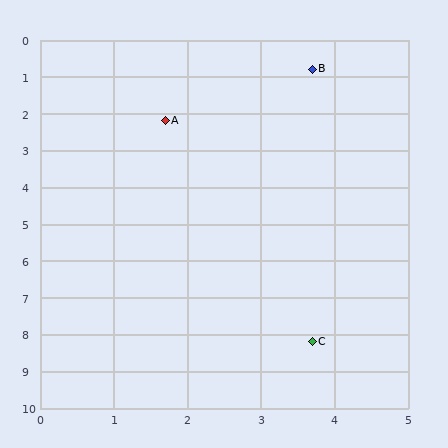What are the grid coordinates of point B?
Point B is at approximately (3.7, 0.8).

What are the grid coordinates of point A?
Point A is at approximately (1.7, 2.2).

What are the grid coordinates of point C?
Point C is at approximately (3.7, 8.2).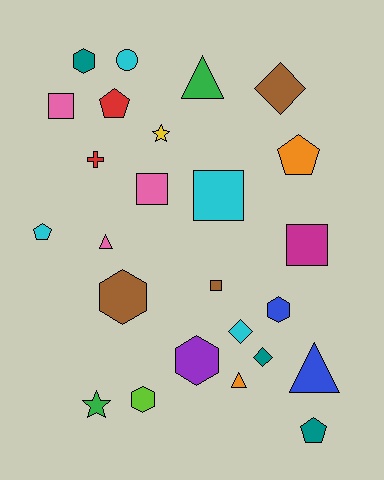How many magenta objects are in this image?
There is 1 magenta object.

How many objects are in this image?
There are 25 objects.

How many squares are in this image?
There are 5 squares.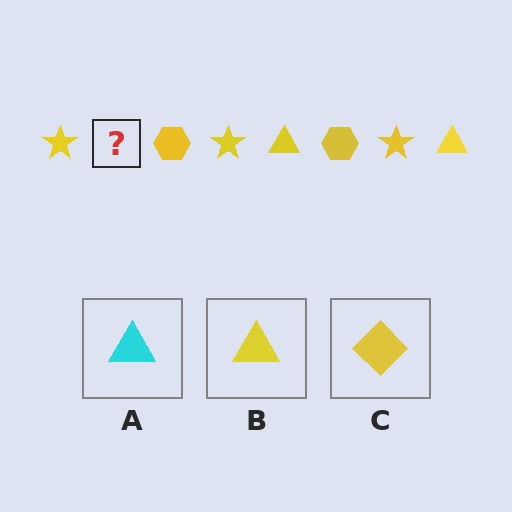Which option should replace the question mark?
Option B.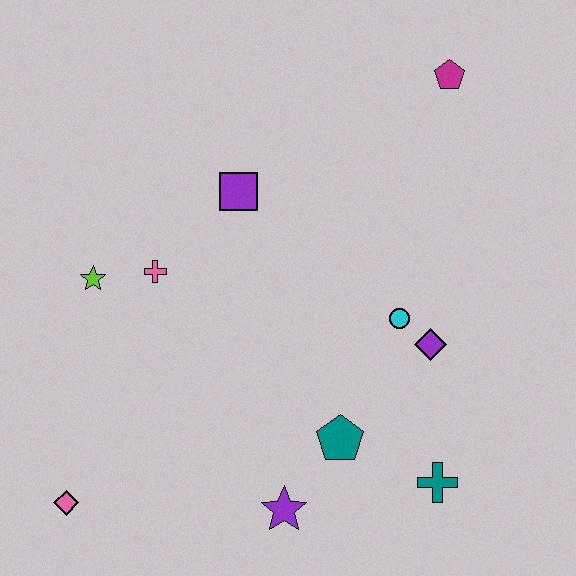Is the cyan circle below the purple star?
No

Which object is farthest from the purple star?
The magenta pentagon is farthest from the purple star.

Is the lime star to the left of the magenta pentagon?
Yes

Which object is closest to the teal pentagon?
The purple star is closest to the teal pentagon.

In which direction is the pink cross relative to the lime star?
The pink cross is to the right of the lime star.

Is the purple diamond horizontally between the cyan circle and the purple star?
No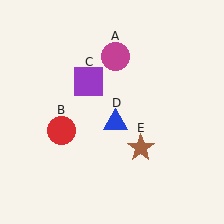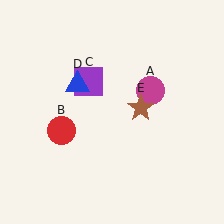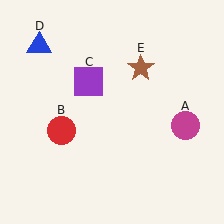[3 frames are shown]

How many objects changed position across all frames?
3 objects changed position: magenta circle (object A), blue triangle (object D), brown star (object E).